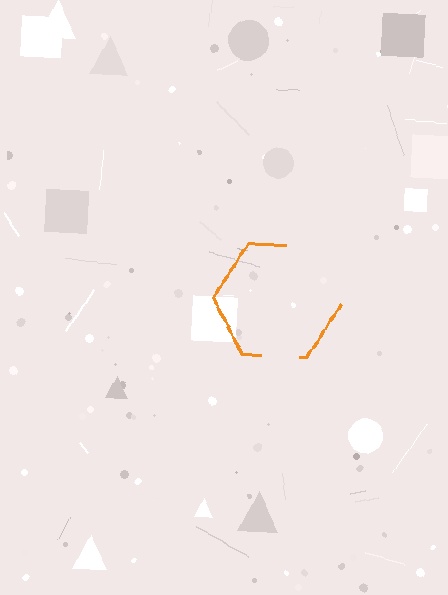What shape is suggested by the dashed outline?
The dashed outline suggests a hexagon.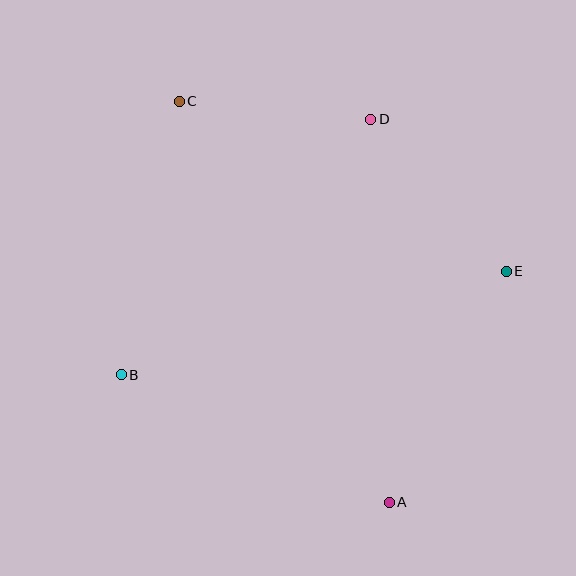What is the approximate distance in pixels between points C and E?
The distance between C and E is approximately 369 pixels.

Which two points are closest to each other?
Points C and D are closest to each other.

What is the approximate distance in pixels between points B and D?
The distance between B and D is approximately 357 pixels.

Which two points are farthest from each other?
Points A and C are farthest from each other.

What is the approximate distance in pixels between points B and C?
The distance between B and C is approximately 279 pixels.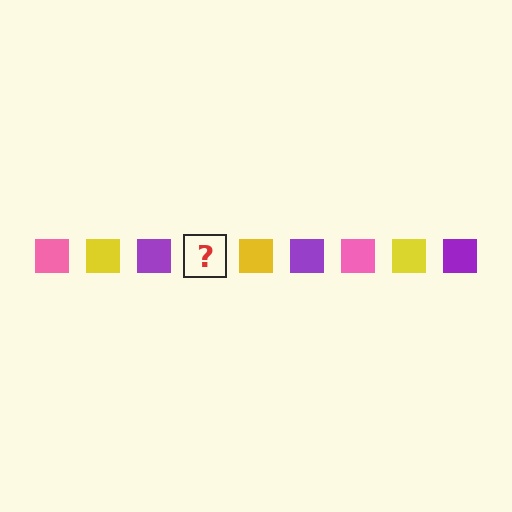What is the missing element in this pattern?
The missing element is a pink square.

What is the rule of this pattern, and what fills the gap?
The rule is that the pattern cycles through pink, yellow, purple squares. The gap should be filled with a pink square.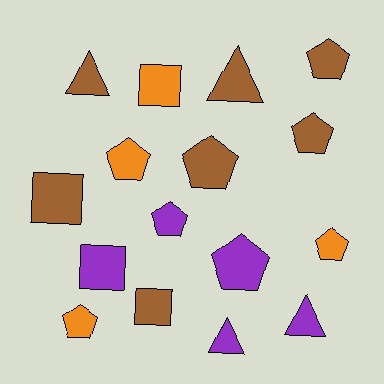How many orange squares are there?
There is 1 orange square.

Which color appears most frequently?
Brown, with 7 objects.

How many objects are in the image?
There are 16 objects.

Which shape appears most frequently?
Pentagon, with 8 objects.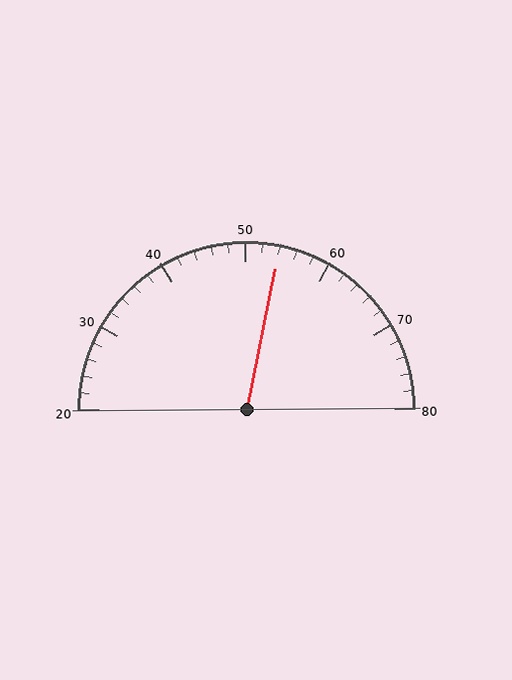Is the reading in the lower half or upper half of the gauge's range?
The reading is in the upper half of the range (20 to 80).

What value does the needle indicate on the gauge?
The needle indicates approximately 54.